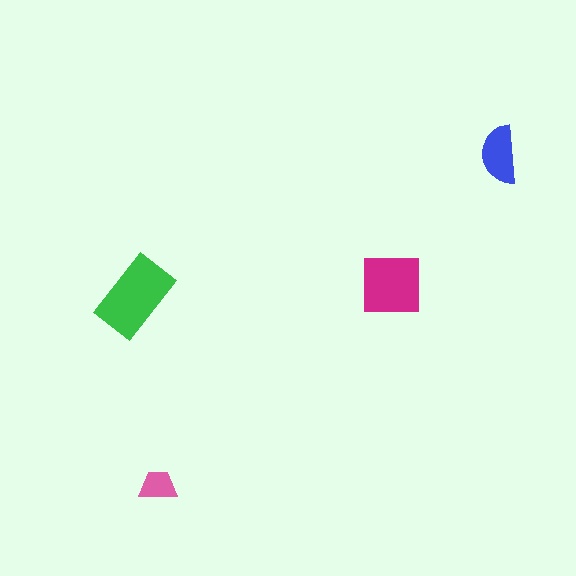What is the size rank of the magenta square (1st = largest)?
2nd.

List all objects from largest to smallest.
The green rectangle, the magenta square, the blue semicircle, the pink trapezoid.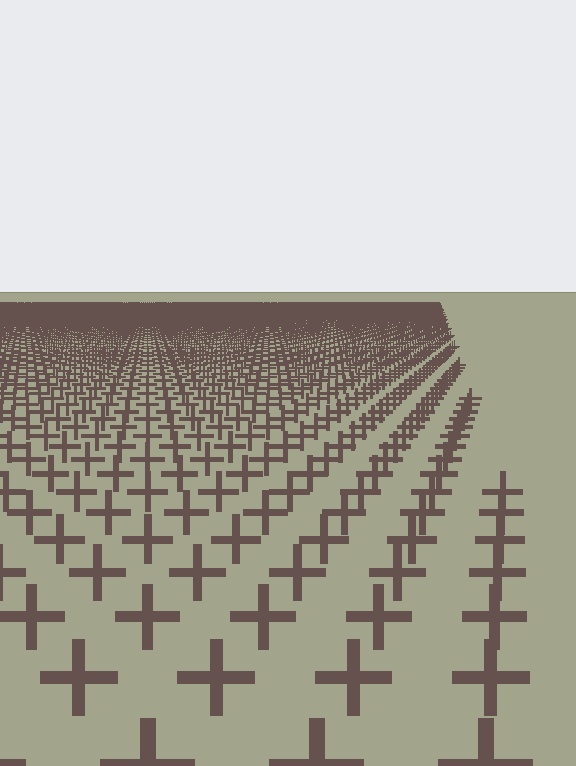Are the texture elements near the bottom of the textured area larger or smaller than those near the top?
Larger. Near the bottom, elements are closer to the viewer and appear at a bigger on-screen size.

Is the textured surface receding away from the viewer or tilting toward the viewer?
The surface is receding away from the viewer. Texture elements get smaller and denser toward the top.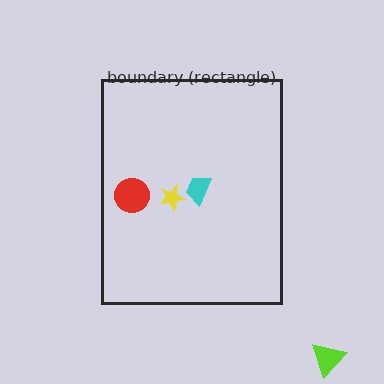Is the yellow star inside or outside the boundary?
Inside.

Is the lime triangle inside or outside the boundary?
Outside.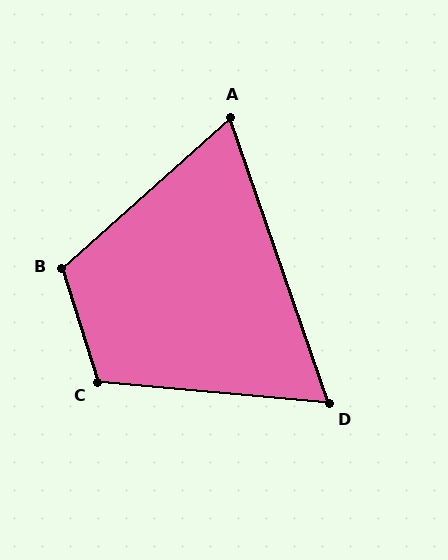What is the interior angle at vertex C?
Approximately 113 degrees (obtuse).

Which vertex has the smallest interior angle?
D, at approximately 66 degrees.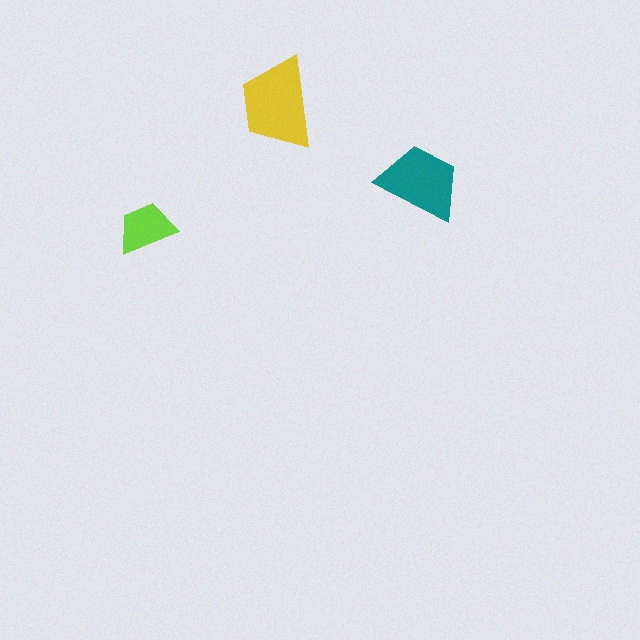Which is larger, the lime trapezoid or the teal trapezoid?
The teal one.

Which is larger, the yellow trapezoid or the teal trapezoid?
The yellow one.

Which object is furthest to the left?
The lime trapezoid is leftmost.